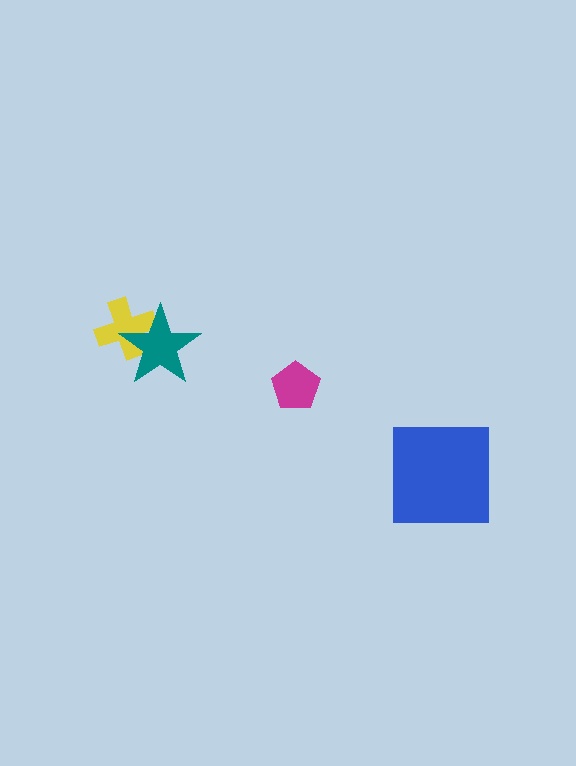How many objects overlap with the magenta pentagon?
0 objects overlap with the magenta pentagon.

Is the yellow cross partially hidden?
Yes, it is partially covered by another shape.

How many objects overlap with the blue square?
0 objects overlap with the blue square.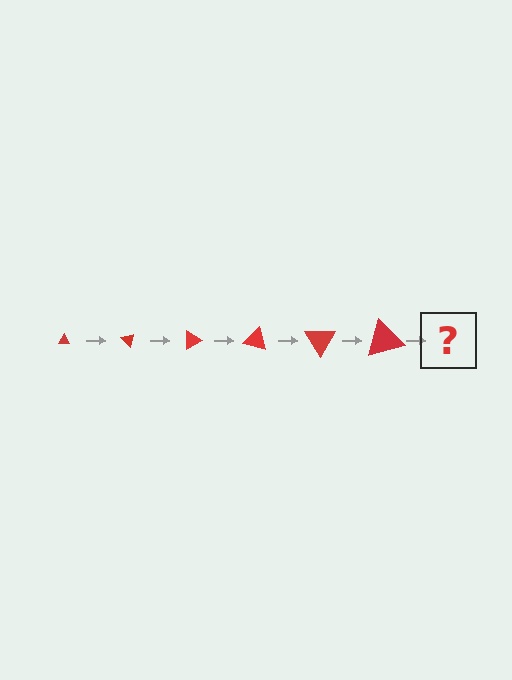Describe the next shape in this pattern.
It should be a triangle, larger than the previous one and rotated 270 degrees from the start.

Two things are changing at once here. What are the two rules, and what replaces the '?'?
The two rules are that the triangle grows larger each step and it rotates 45 degrees each step. The '?' should be a triangle, larger than the previous one and rotated 270 degrees from the start.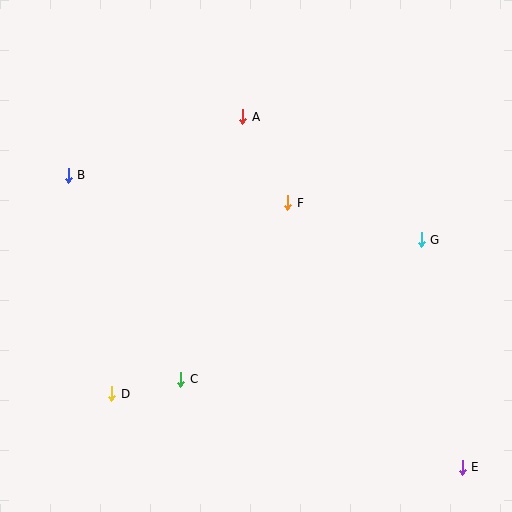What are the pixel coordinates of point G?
Point G is at (421, 240).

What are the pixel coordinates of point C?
Point C is at (181, 379).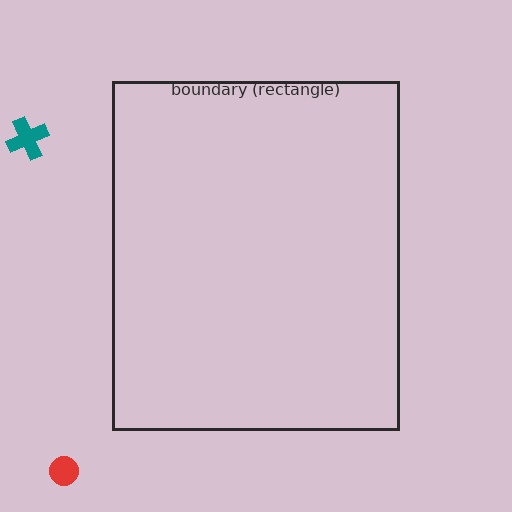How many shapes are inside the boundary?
0 inside, 2 outside.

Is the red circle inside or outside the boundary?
Outside.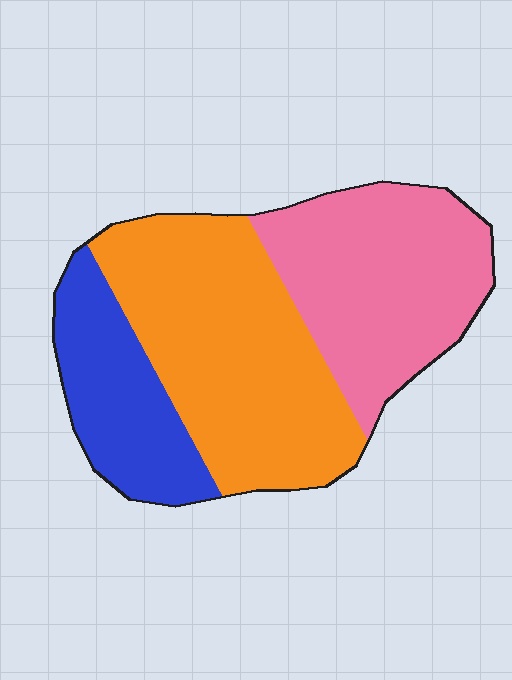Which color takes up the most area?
Orange, at roughly 45%.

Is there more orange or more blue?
Orange.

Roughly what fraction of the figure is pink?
Pink covers around 35% of the figure.